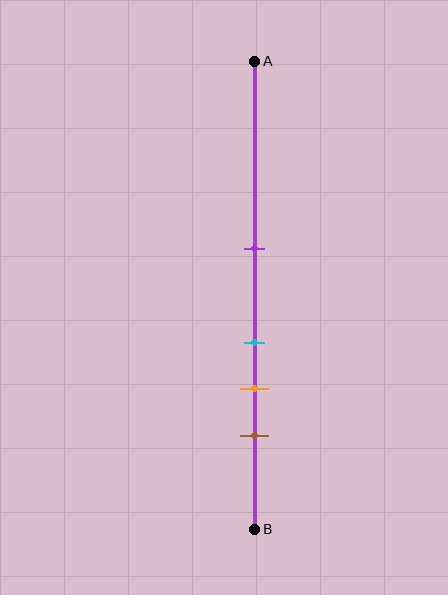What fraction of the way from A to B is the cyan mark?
The cyan mark is approximately 60% (0.6) of the way from A to B.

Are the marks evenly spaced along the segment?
No, the marks are not evenly spaced.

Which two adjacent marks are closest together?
The cyan and orange marks are the closest adjacent pair.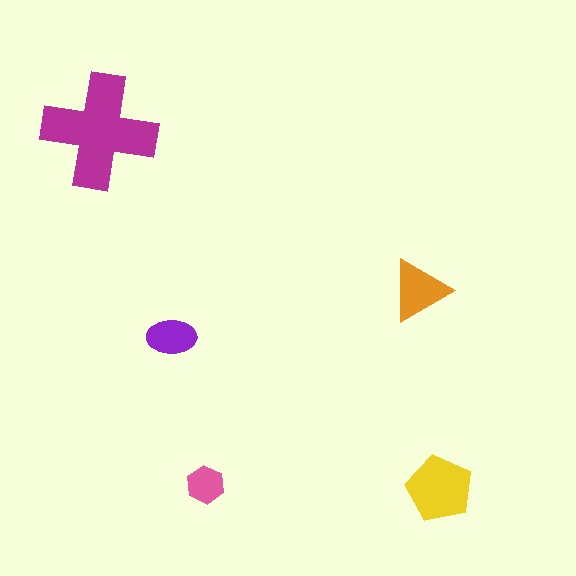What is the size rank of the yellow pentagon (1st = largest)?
2nd.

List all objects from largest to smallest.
The magenta cross, the yellow pentagon, the orange triangle, the purple ellipse, the pink hexagon.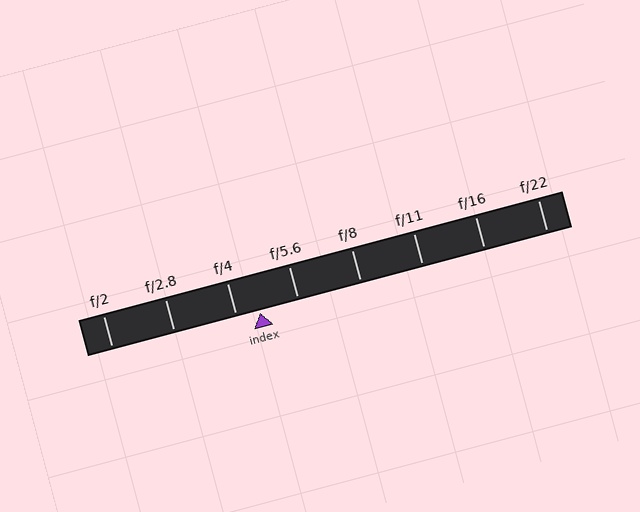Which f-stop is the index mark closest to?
The index mark is closest to f/4.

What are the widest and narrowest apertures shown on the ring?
The widest aperture shown is f/2 and the narrowest is f/22.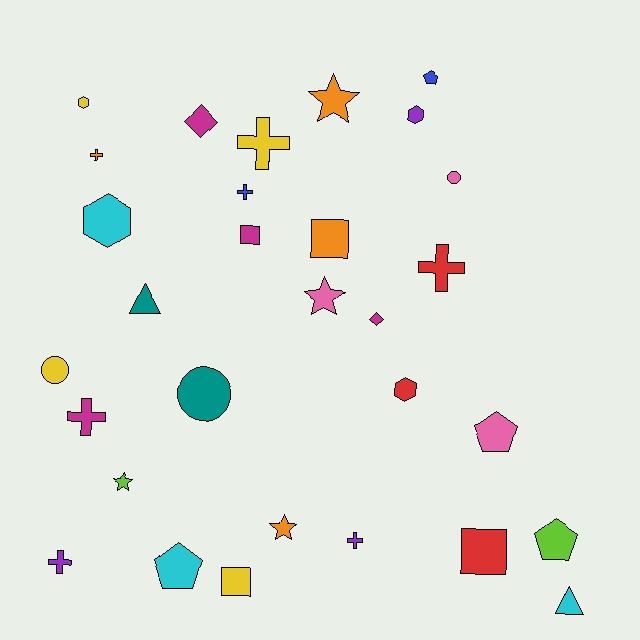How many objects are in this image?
There are 30 objects.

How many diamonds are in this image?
There are 2 diamonds.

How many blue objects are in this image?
There are 2 blue objects.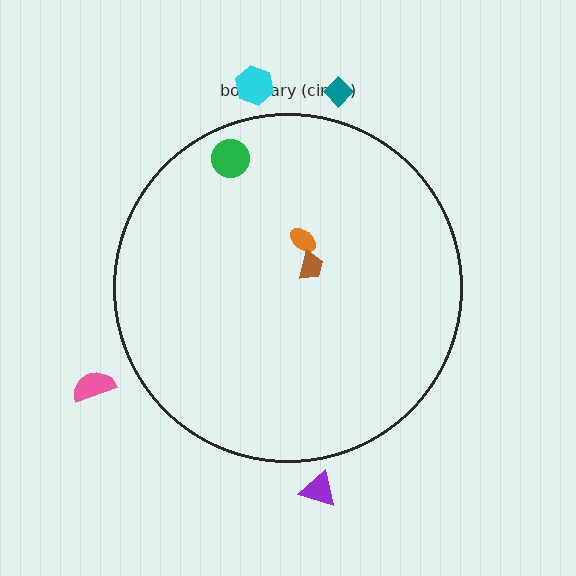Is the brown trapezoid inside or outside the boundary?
Inside.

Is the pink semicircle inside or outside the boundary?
Outside.